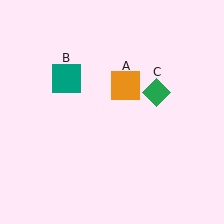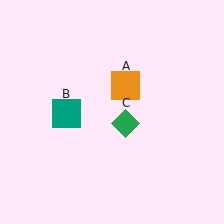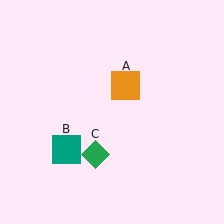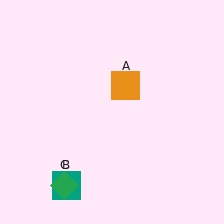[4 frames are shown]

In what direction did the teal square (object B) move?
The teal square (object B) moved down.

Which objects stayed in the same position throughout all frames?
Orange square (object A) remained stationary.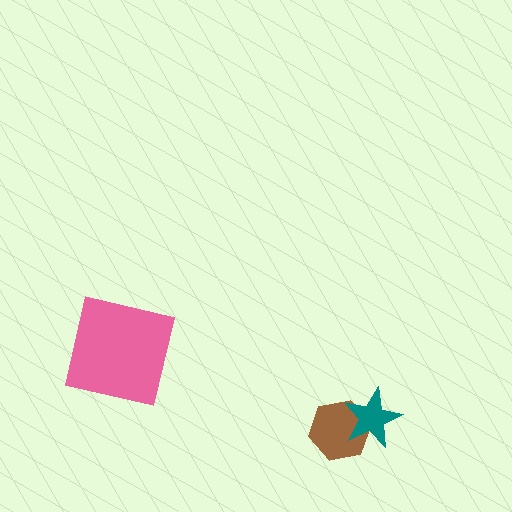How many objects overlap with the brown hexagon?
1 object overlaps with the brown hexagon.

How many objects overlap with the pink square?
0 objects overlap with the pink square.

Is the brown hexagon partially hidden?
Yes, it is partially covered by another shape.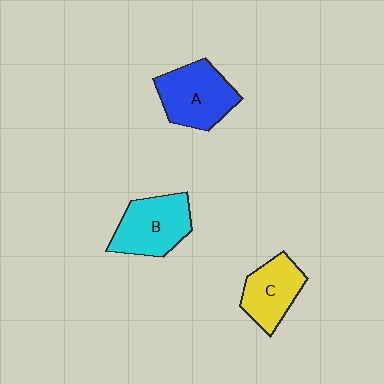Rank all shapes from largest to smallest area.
From largest to smallest: A (blue), B (cyan), C (yellow).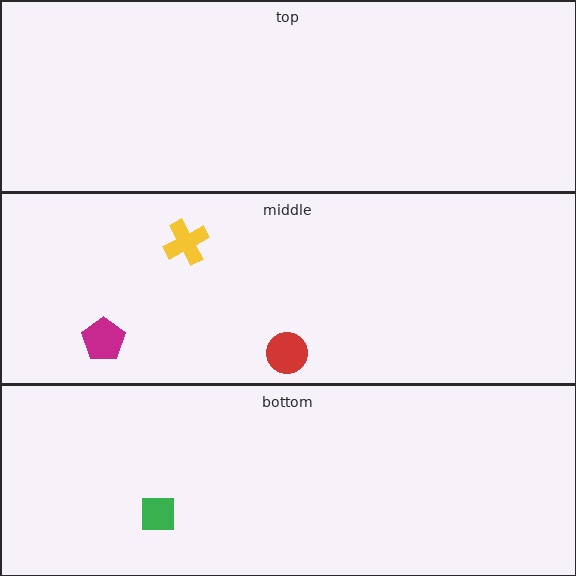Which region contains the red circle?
The middle region.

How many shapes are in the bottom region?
1.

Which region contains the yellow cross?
The middle region.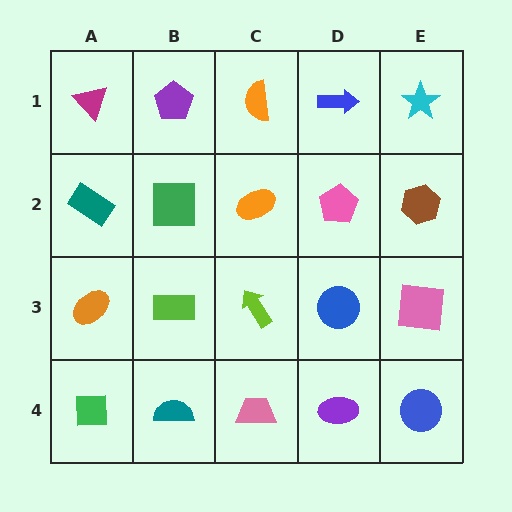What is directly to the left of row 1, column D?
An orange semicircle.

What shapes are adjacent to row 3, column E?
A brown hexagon (row 2, column E), a blue circle (row 4, column E), a blue circle (row 3, column D).